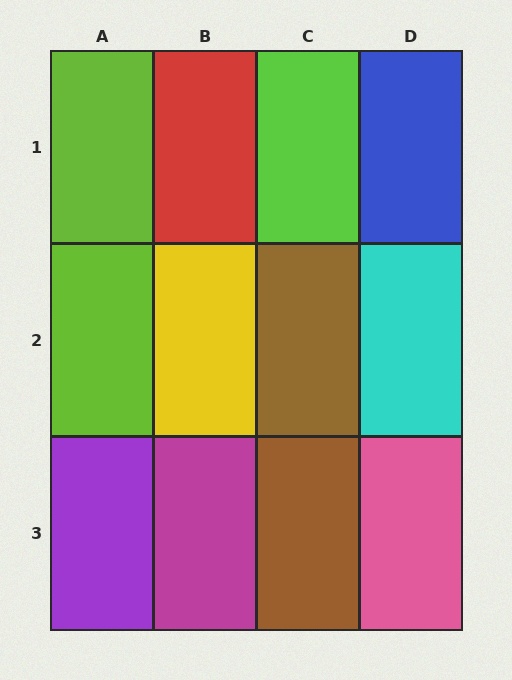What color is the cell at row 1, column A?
Lime.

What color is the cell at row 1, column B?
Red.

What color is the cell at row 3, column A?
Purple.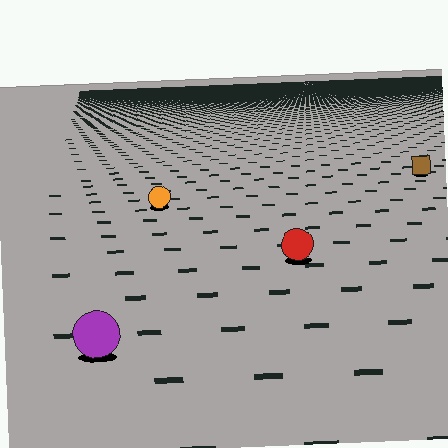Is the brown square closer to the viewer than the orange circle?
No. The orange circle is closer — you can tell from the texture gradient: the ground texture is coarser near it.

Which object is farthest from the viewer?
The brown square is farthest from the viewer. It appears smaller and the ground texture around it is denser.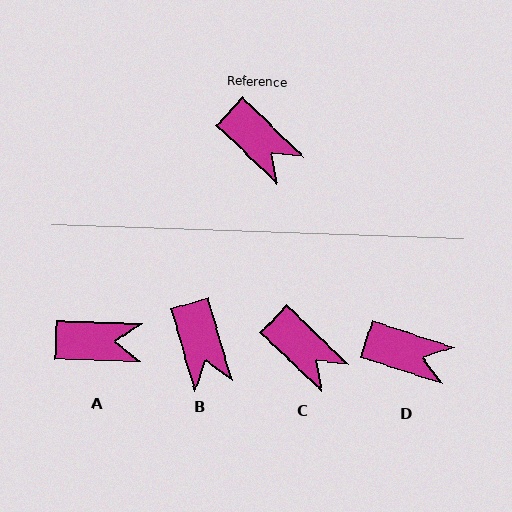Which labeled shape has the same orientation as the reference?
C.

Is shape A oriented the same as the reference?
No, it is off by about 42 degrees.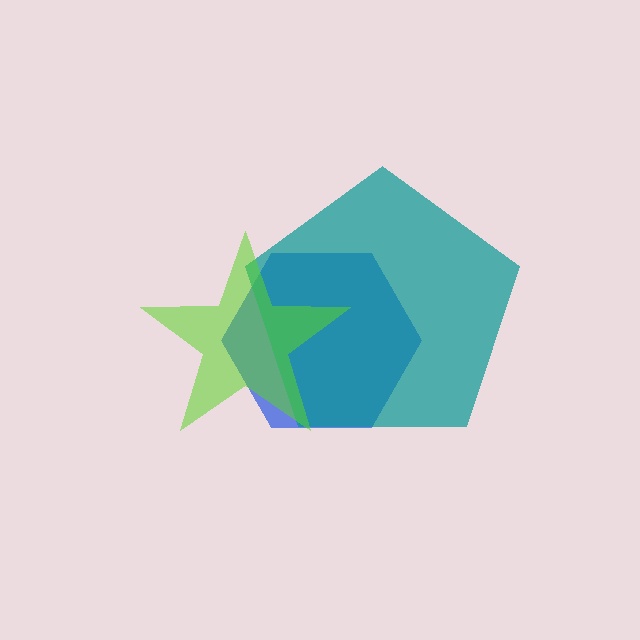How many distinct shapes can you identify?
There are 3 distinct shapes: a blue hexagon, a teal pentagon, a lime star.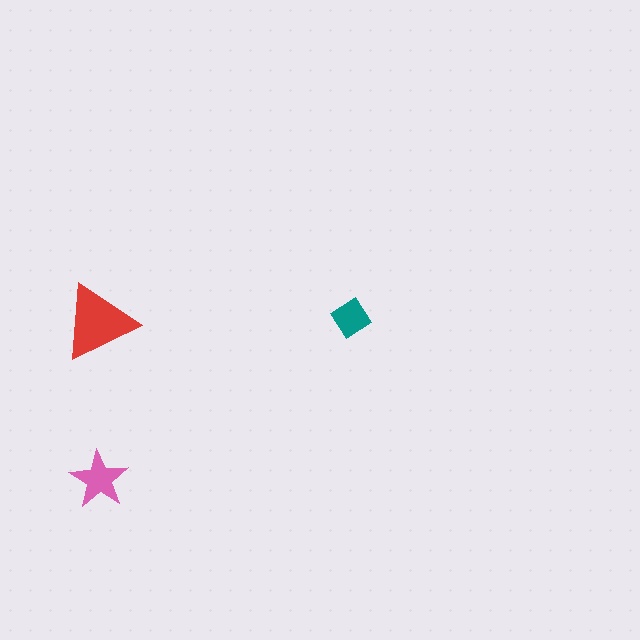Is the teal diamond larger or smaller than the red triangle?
Smaller.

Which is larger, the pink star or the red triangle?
The red triangle.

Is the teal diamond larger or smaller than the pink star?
Smaller.